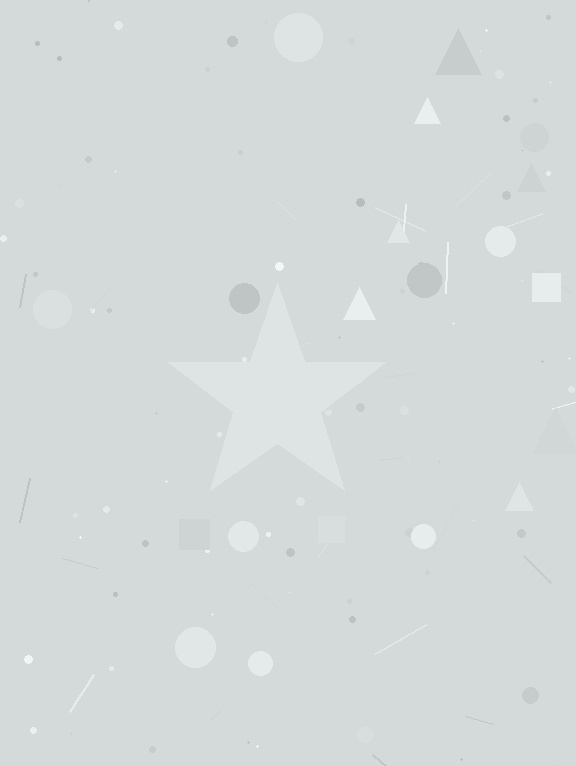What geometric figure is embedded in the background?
A star is embedded in the background.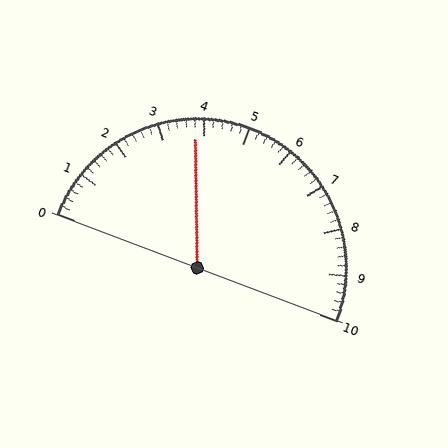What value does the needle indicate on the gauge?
The needle indicates approximately 3.8.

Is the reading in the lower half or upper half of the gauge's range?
The reading is in the lower half of the range (0 to 10).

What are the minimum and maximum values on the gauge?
The gauge ranges from 0 to 10.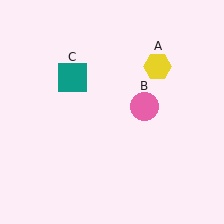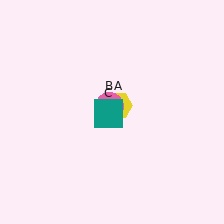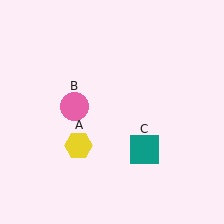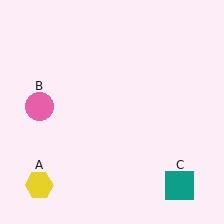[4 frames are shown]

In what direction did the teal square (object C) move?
The teal square (object C) moved down and to the right.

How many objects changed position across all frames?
3 objects changed position: yellow hexagon (object A), pink circle (object B), teal square (object C).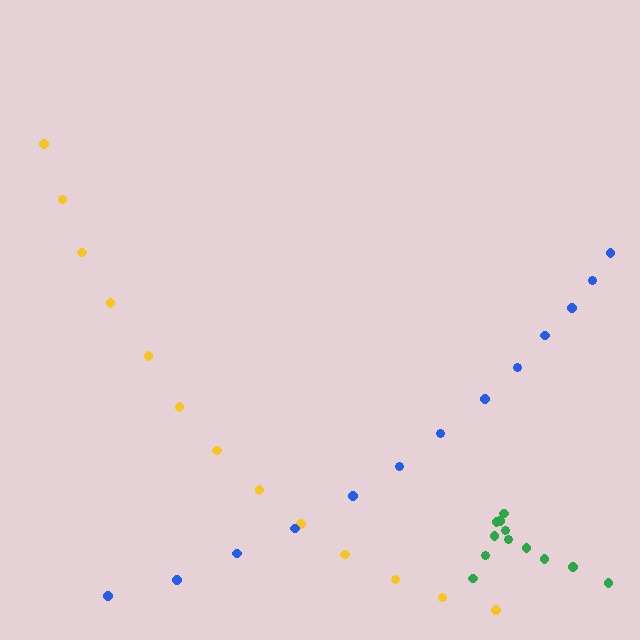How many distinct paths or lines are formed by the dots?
There are 3 distinct paths.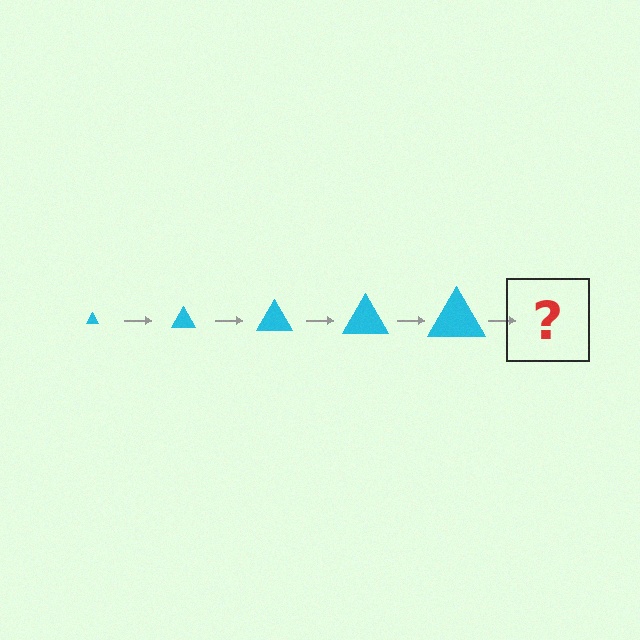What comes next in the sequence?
The next element should be a cyan triangle, larger than the previous one.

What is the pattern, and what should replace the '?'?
The pattern is that the triangle gets progressively larger each step. The '?' should be a cyan triangle, larger than the previous one.